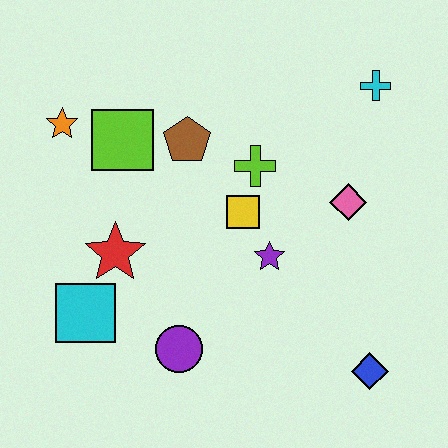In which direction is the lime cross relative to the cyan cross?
The lime cross is to the left of the cyan cross.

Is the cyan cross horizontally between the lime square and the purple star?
No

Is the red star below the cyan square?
No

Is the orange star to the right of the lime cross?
No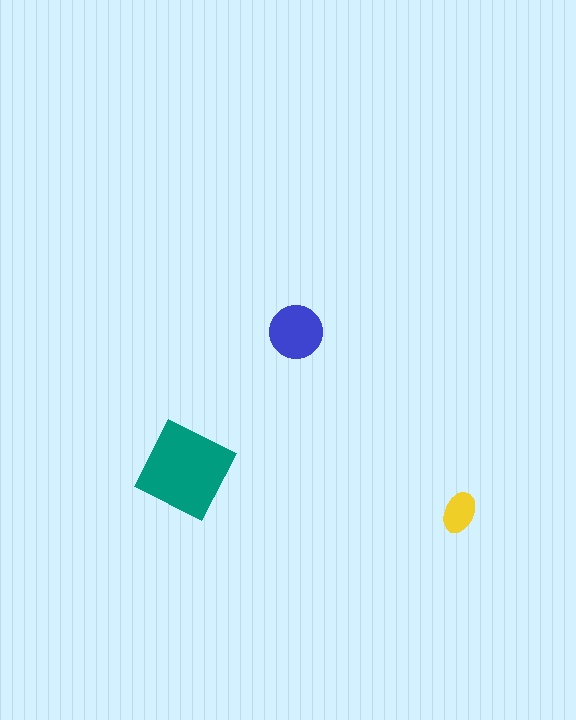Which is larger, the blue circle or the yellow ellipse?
The blue circle.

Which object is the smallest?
The yellow ellipse.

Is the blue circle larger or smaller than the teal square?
Smaller.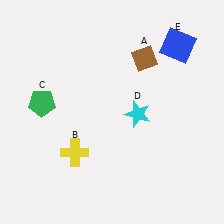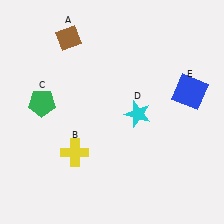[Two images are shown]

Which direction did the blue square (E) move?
The blue square (E) moved down.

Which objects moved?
The objects that moved are: the brown diamond (A), the blue square (E).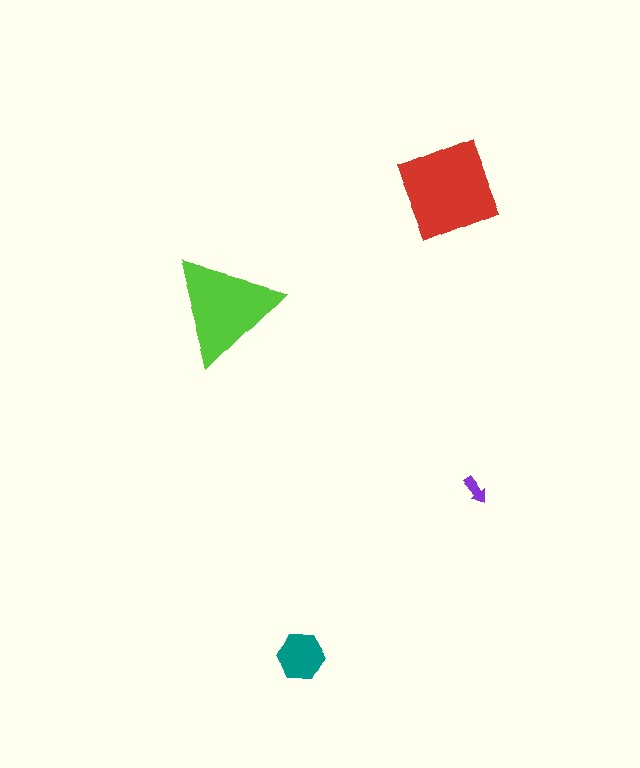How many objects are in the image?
There are 4 objects in the image.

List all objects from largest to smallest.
The red square, the lime triangle, the teal hexagon, the purple arrow.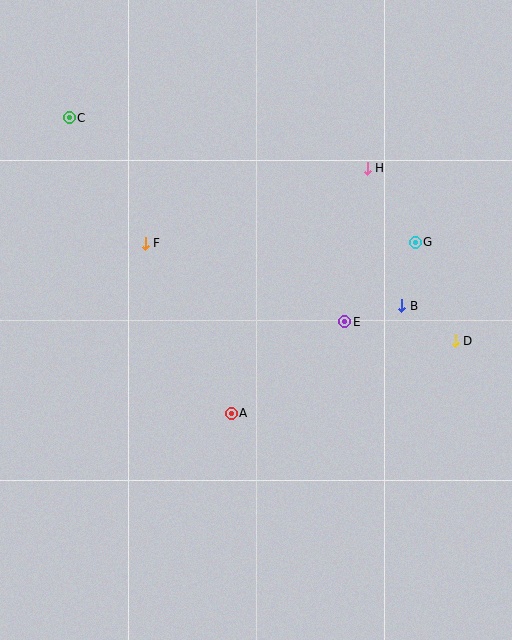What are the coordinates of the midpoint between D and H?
The midpoint between D and H is at (411, 254).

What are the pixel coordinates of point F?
Point F is at (145, 243).